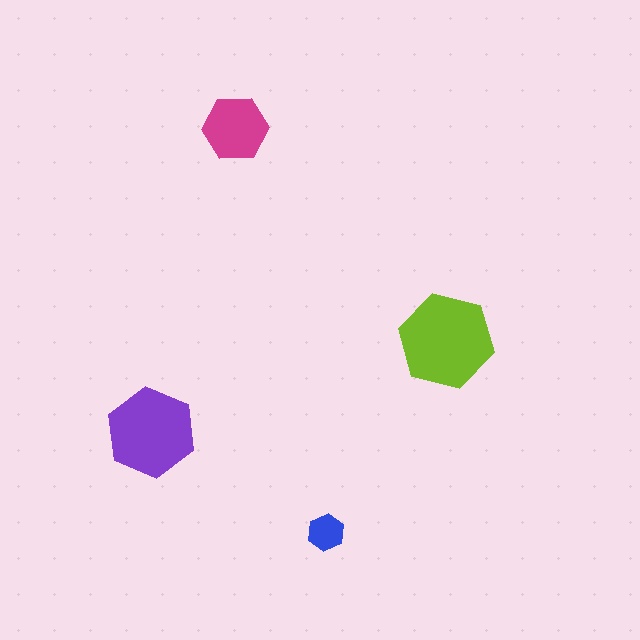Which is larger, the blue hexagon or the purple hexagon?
The purple one.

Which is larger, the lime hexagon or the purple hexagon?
The lime one.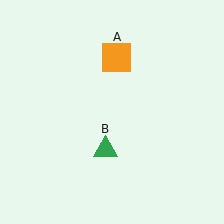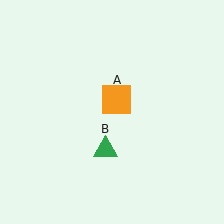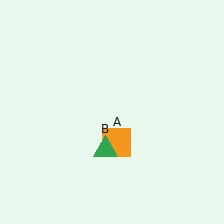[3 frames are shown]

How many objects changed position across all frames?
1 object changed position: orange square (object A).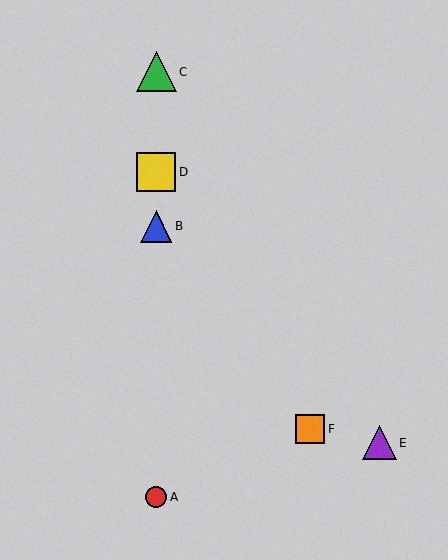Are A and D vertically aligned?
Yes, both are at x≈156.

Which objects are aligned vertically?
Objects A, B, C, D are aligned vertically.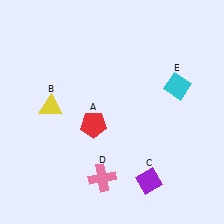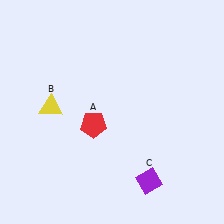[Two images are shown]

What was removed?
The pink cross (D), the cyan diamond (E) were removed in Image 2.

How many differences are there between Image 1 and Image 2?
There are 2 differences between the two images.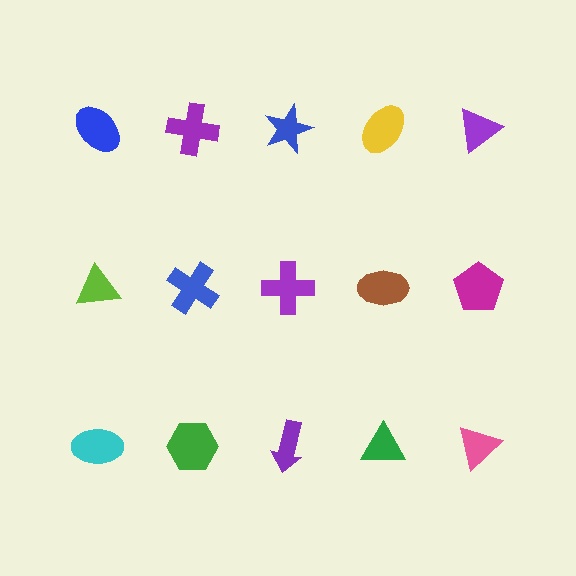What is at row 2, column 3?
A purple cross.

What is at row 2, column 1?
A lime triangle.